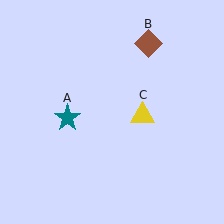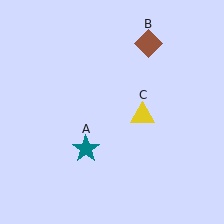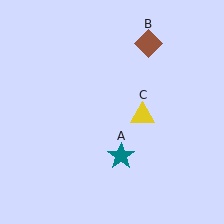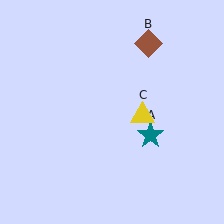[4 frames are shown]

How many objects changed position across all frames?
1 object changed position: teal star (object A).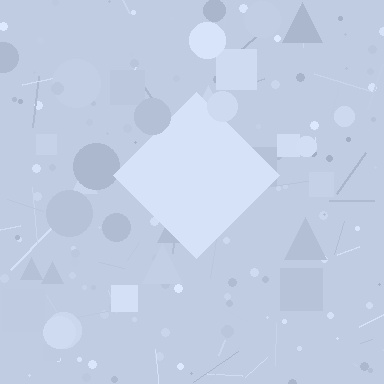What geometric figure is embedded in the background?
A diamond is embedded in the background.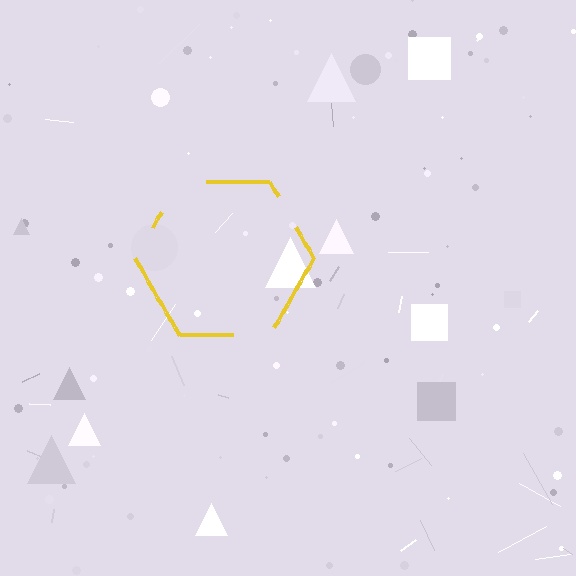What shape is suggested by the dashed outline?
The dashed outline suggests a hexagon.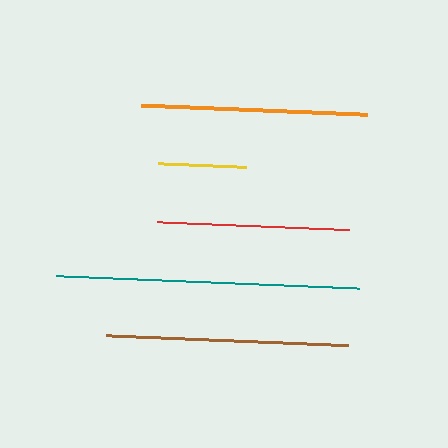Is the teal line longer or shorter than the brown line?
The teal line is longer than the brown line.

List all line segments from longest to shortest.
From longest to shortest: teal, brown, orange, red, yellow.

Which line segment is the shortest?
The yellow line is the shortest at approximately 88 pixels.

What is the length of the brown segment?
The brown segment is approximately 242 pixels long.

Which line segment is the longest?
The teal line is the longest at approximately 305 pixels.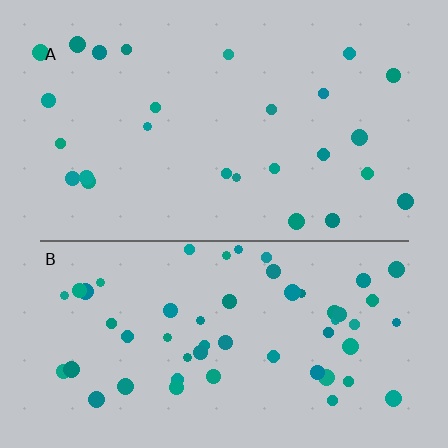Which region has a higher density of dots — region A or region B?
B (the bottom).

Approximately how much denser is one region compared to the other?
Approximately 2.1× — region B over region A.